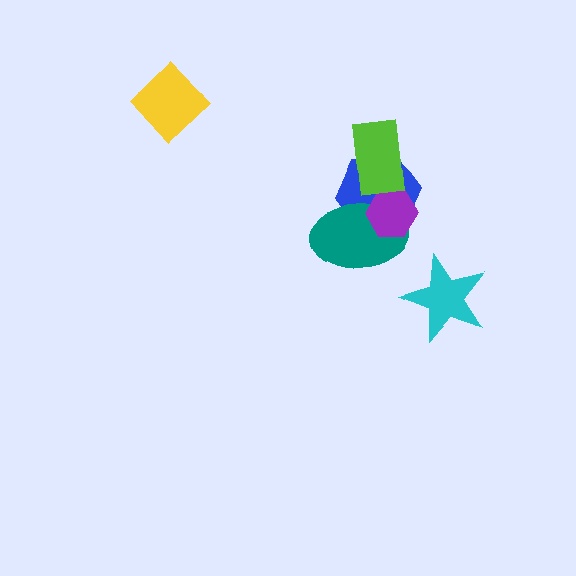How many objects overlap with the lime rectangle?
1 object overlaps with the lime rectangle.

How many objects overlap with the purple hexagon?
2 objects overlap with the purple hexagon.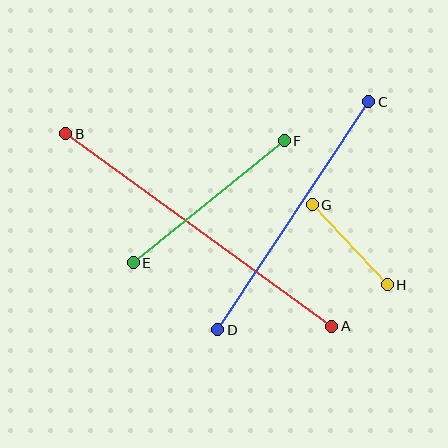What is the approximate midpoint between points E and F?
The midpoint is at approximately (209, 202) pixels.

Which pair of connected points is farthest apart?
Points A and B are farthest apart.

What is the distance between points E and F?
The distance is approximately 194 pixels.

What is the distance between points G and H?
The distance is approximately 110 pixels.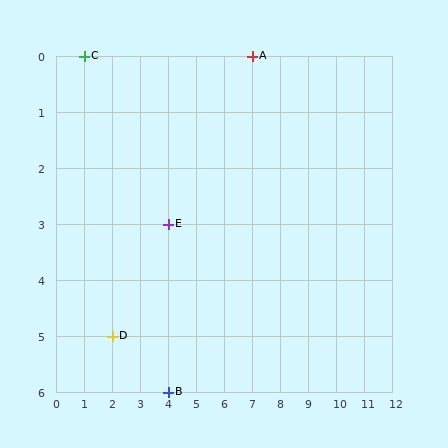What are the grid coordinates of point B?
Point B is at grid coordinates (4, 6).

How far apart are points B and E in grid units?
Points B and E are 3 rows apart.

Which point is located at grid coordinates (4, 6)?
Point B is at (4, 6).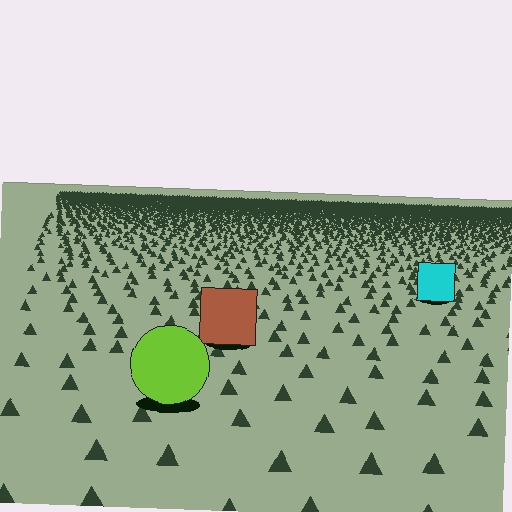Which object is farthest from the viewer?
The cyan square is farthest from the viewer. It appears smaller and the ground texture around it is denser.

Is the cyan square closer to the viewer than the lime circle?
No. The lime circle is closer — you can tell from the texture gradient: the ground texture is coarser near it.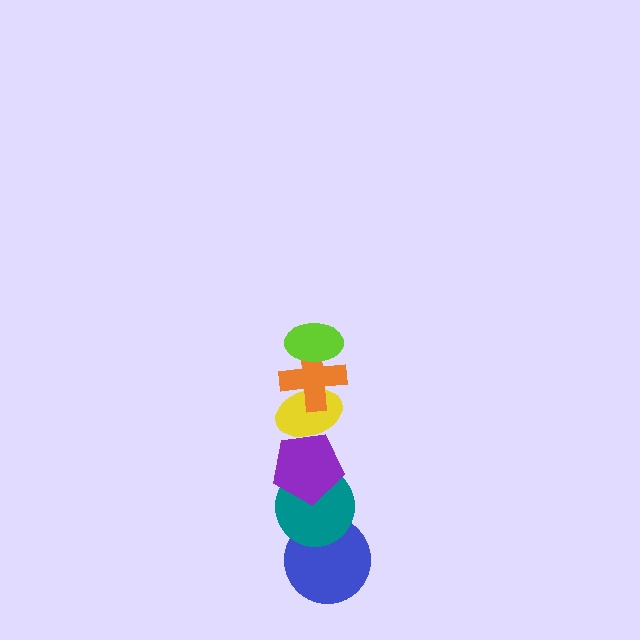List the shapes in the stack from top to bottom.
From top to bottom: the lime ellipse, the orange cross, the yellow ellipse, the purple pentagon, the teal circle, the blue circle.